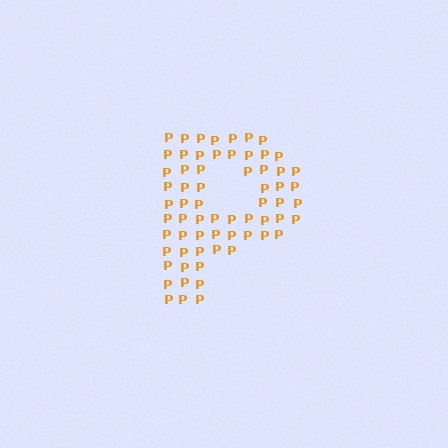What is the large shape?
The large shape is the letter P.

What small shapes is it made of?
It is made of small letter P's.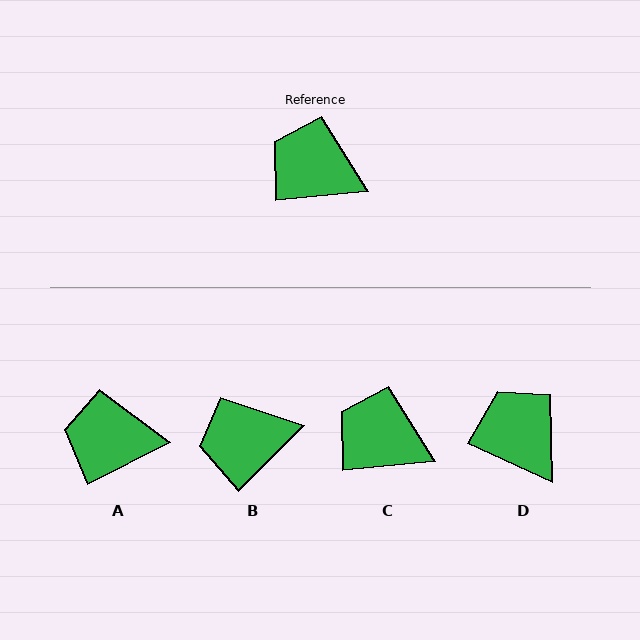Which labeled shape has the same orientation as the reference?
C.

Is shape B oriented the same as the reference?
No, it is off by about 40 degrees.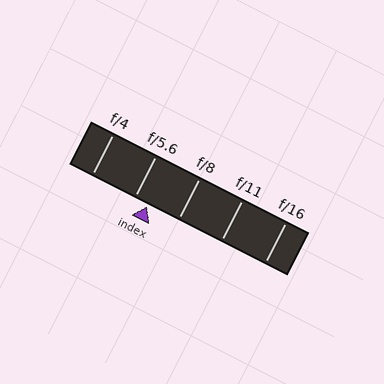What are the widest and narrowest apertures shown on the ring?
The widest aperture shown is f/4 and the narrowest is f/16.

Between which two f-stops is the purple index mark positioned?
The index mark is between f/5.6 and f/8.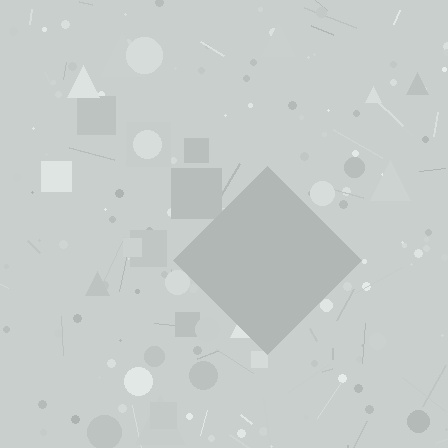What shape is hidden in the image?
A diamond is hidden in the image.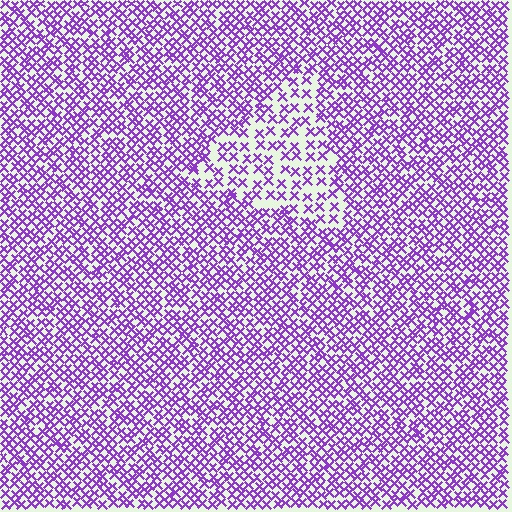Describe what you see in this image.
The image contains small purple elements arranged at two different densities. A triangle-shaped region is visible where the elements are less densely packed than the surrounding area.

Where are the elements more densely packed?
The elements are more densely packed outside the triangle boundary.